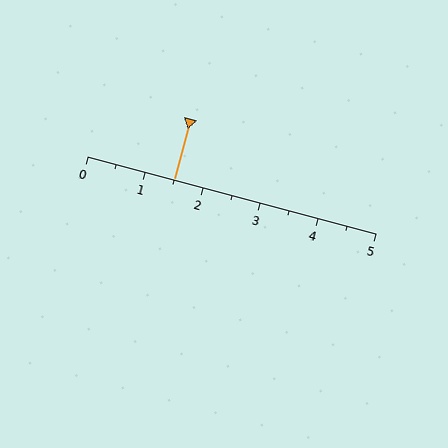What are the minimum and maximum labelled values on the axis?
The axis runs from 0 to 5.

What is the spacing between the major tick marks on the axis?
The major ticks are spaced 1 apart.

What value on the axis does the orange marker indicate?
The marker indicates approximately 1.5.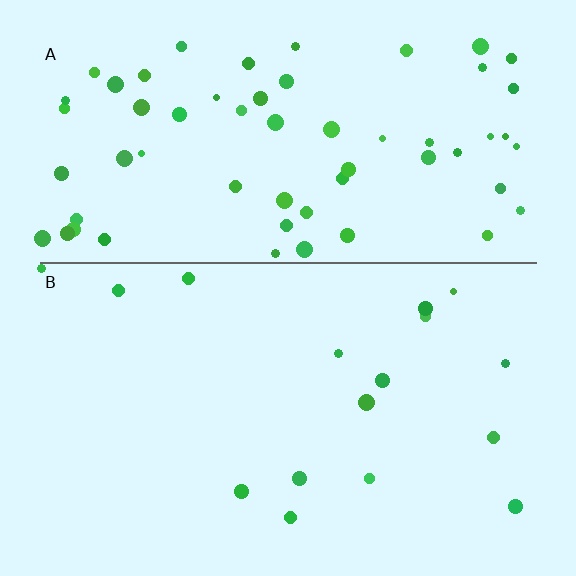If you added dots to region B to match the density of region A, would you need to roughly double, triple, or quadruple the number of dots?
Approximately quadruple.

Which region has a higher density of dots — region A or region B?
A (the top).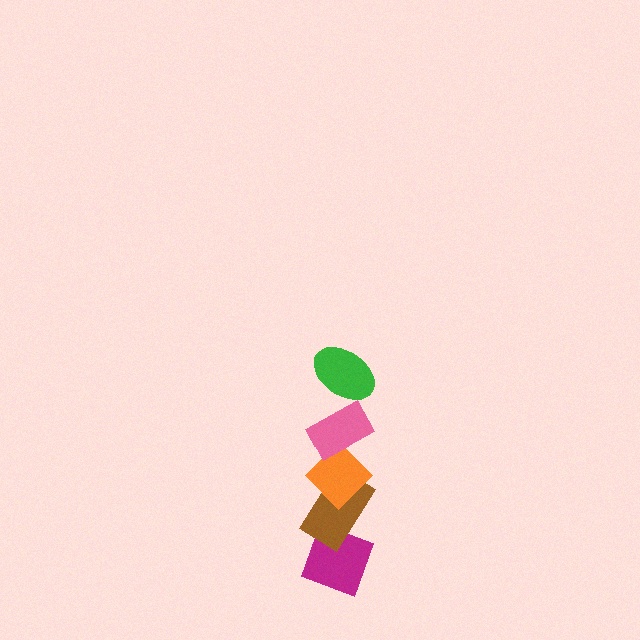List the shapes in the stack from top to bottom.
From top to bottom: the green ellipse, the pink rectangle, the orange diamond, the brown rectangle, the magenta diamond.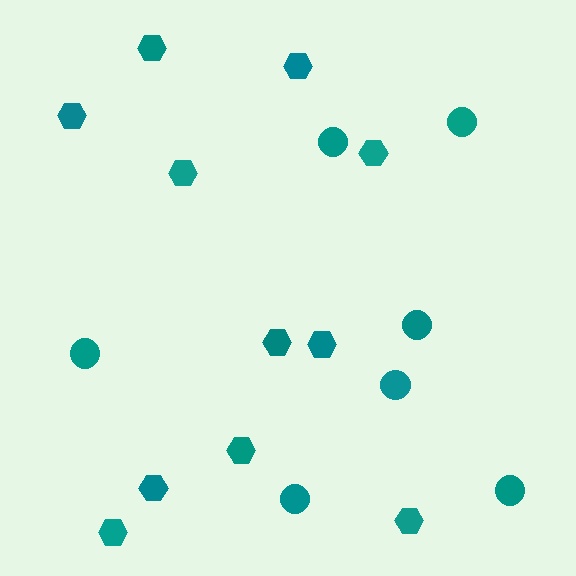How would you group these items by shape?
There are 2 groups: one group of hexagons (11) and one group of circles (7).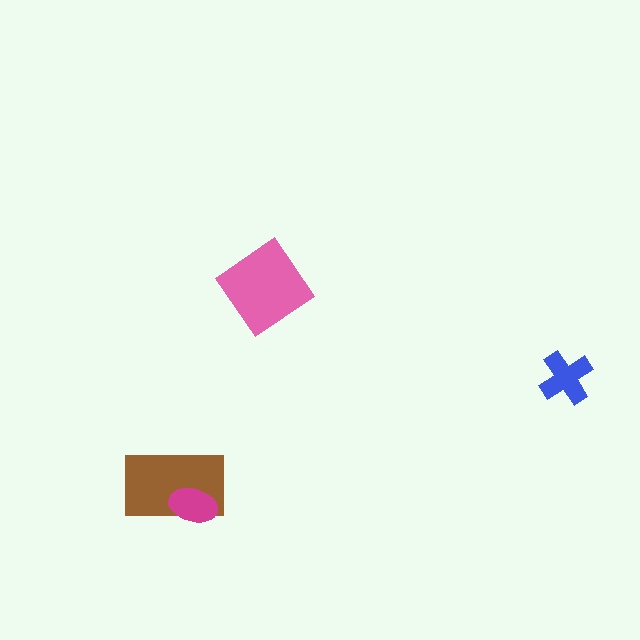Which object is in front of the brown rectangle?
The magenta ellipse is in front of the brown rectangle.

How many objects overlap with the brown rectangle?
1 object overlaps with the brown rectangle.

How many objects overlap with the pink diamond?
0 objects overlap with the pink diamond.